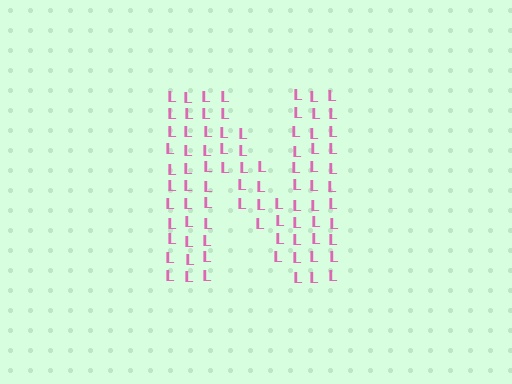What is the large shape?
The large shape is the letter N.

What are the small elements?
The small elements are letter L's.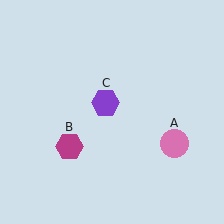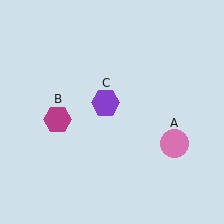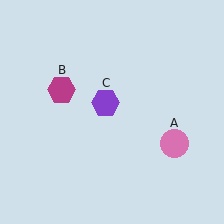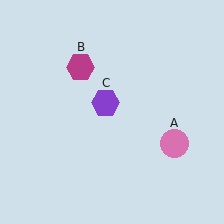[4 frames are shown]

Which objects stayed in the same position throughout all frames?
Pink circle (object A) and purple hexagon (object C) remained stationary.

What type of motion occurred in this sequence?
The magenta hexagon (object B) rotated clockwise around the center of the scene.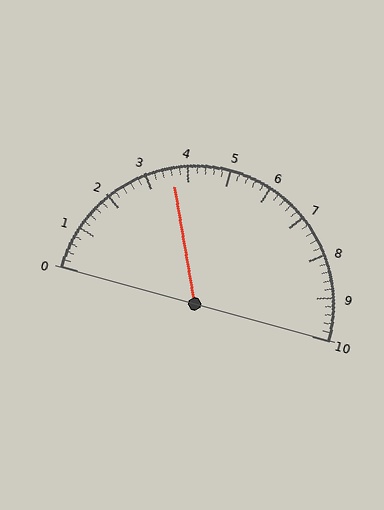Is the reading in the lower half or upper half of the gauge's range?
The reading is in the lower half of the range (0 to 10).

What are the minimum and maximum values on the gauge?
The gauge ranges from 0 to 10.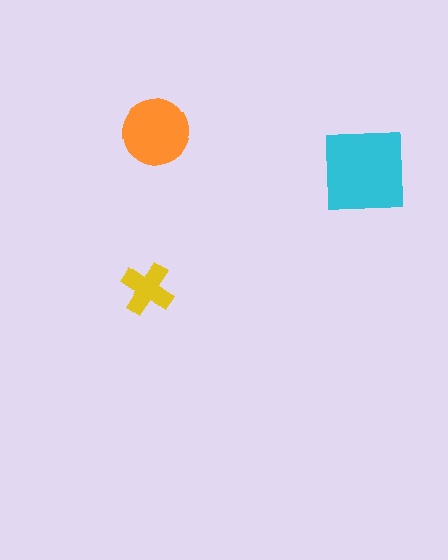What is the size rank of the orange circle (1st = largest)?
2nd.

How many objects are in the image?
There are 3 objects in the image.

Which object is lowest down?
The yellow cross is bottommost.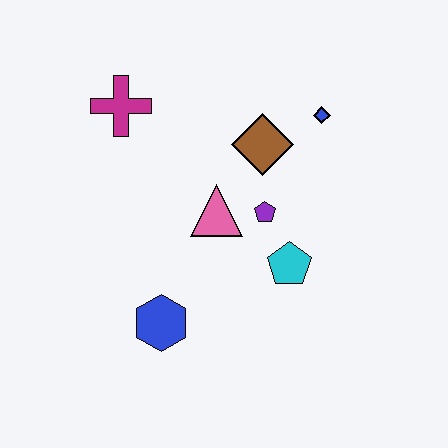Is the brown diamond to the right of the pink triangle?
Yes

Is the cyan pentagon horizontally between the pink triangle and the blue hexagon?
No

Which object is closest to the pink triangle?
The purple pentagon is closest to the pink triangle.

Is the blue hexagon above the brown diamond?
No